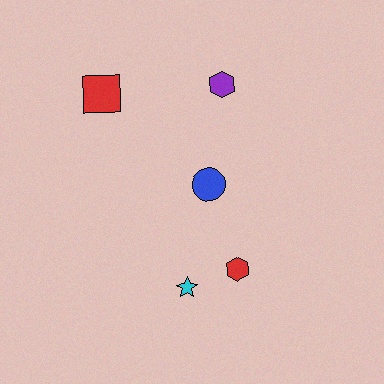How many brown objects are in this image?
There are no brown objects.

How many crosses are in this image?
There are no crosses.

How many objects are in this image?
There are 5 objects.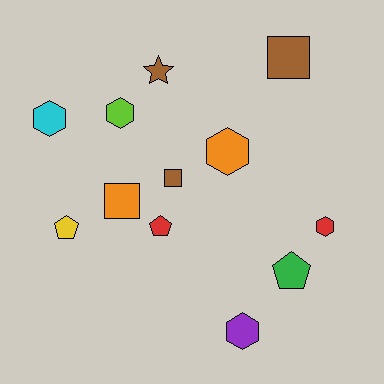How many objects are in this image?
There are 12 objects.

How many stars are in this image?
There is 1 star.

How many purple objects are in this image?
There is 1 purple object.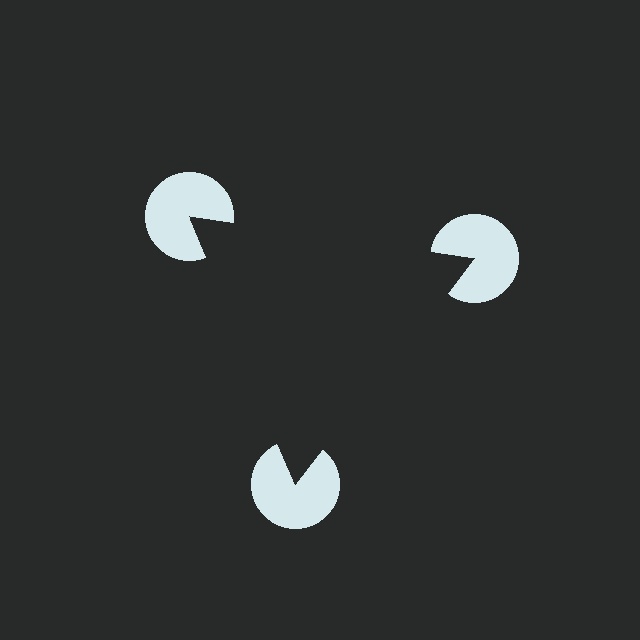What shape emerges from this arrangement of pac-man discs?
An illusory triangle — its edges are inferred from the aligned wedge cuts in the pac-man discs, not physically drawn.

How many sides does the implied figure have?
3 sides.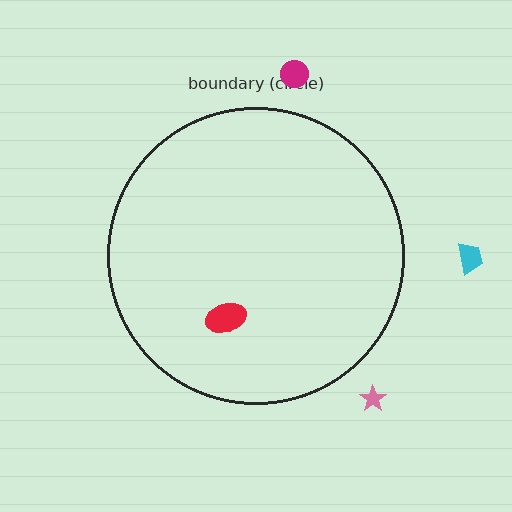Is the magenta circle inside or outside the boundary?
Outside.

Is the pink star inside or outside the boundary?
Outside.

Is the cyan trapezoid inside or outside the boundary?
Outside.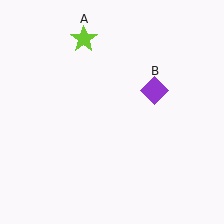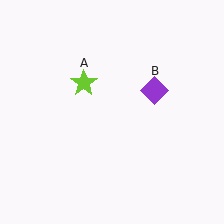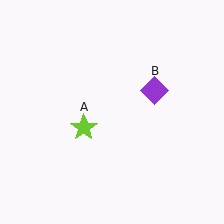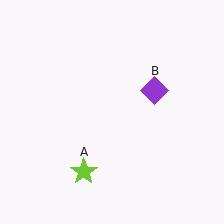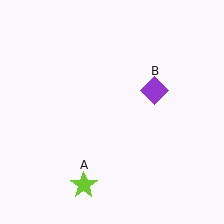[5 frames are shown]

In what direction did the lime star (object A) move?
The lime star (object A) moved down.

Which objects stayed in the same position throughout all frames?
Purple diamond (object B) remained stationary.